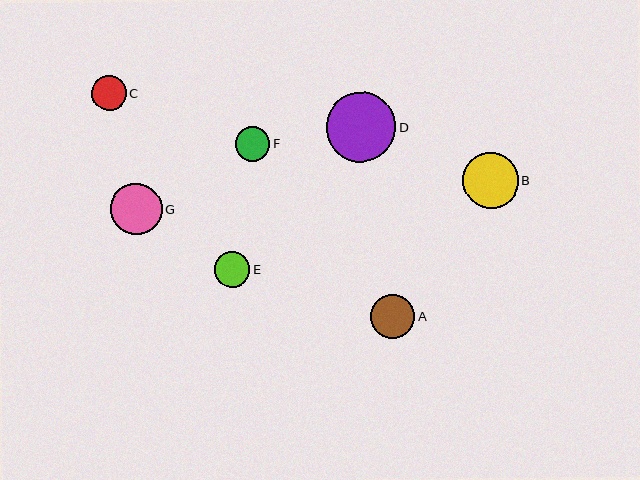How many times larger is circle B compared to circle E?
Circle B is approximately 1.6 times the size of circle E.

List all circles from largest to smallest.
From largest to smallest: D, B, G, A, E, F, C.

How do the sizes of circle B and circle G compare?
Circle B and circle G are approximately the same size.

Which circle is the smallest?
Circle C is the smallest with a size of approximately 35 pixels.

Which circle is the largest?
Circle D is the largest with a size of approximately 69 pixels.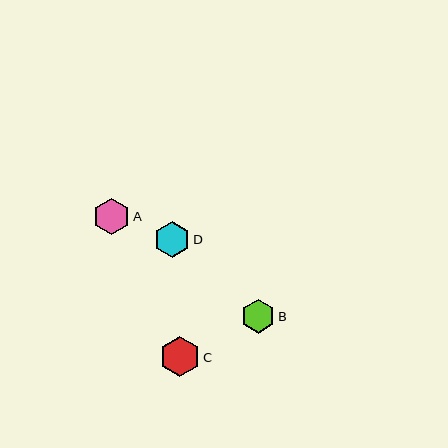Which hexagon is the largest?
Hexagon C is the largest with a size of approximately 40 pixels.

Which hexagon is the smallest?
Hexagon B is the smallest with a size of approximately 34 pixels.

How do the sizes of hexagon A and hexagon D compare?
Hexagon A and hexagon D are approximately the same size.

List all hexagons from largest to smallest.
From largest to smallest: C, A, D, B.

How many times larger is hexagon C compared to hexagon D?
Hexagon C is approximately 1.1 times the size of hexagon D.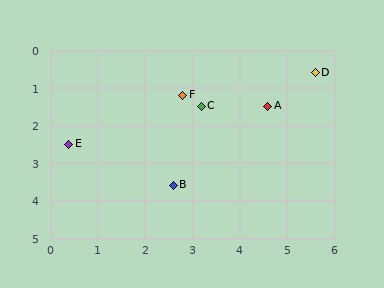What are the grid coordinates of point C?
Point C is at approximately (3.2, 1.5).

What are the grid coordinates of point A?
Point A is at approximately (4.6, 1.5).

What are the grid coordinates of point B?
Point B is at approximately (2.6, 3.6).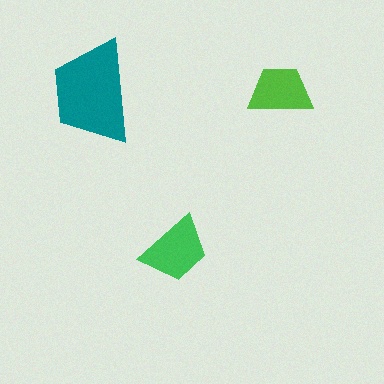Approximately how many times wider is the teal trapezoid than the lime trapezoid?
About 1.5 times wider.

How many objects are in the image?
There are 3 objects in the image.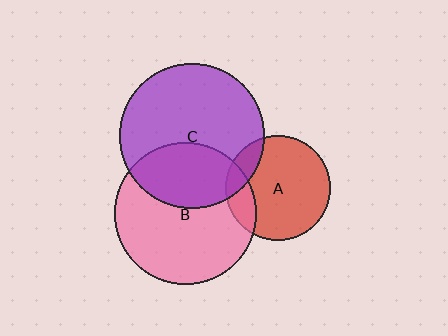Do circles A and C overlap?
Yes.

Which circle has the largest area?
Circle C (purple).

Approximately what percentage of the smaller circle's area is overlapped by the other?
Approximately 15%.